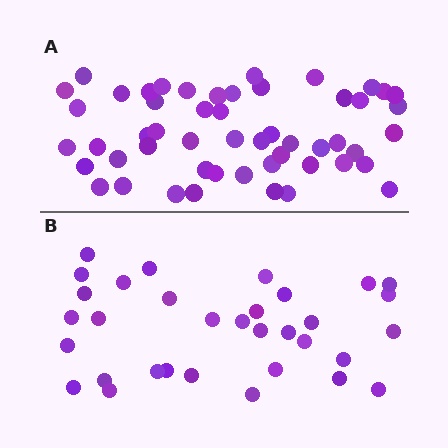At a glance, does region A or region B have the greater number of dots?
Region A (the top region) has more dots.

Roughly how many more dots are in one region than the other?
Region A has approximately 20 more dots than region B.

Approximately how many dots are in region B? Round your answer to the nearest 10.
About 30 dots. (The exact count is 33, which rounds to 30.)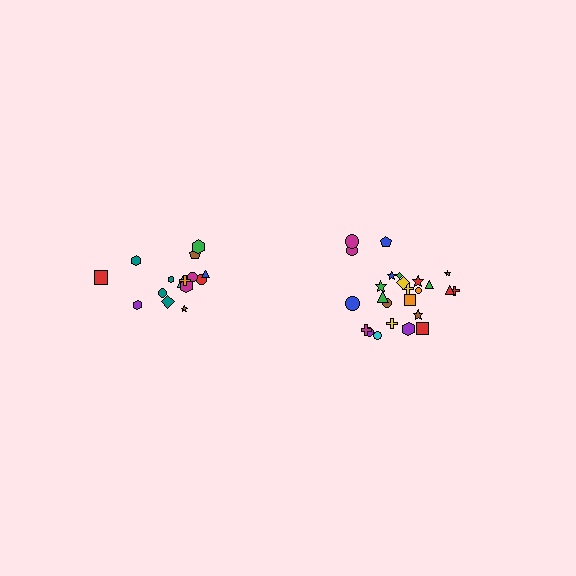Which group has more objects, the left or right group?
The right group.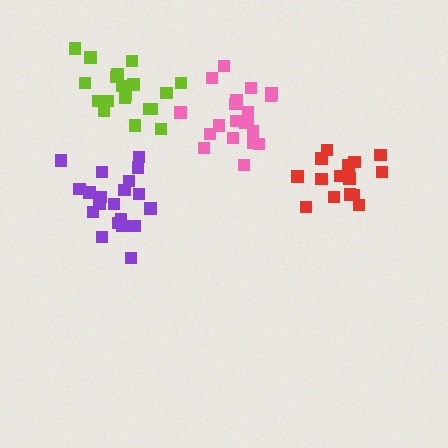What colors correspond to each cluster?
The clusters are colored: lime, pink, purple, red.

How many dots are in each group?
Group 1: 19 dots, Group 2: 20 dots, Group 3: 20 dots, Group 4: 17 dots (76 total).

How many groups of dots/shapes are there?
There are 4 groups.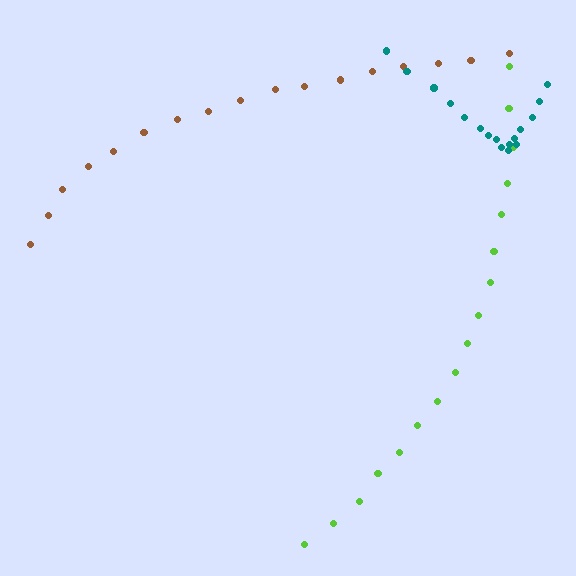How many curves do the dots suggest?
There are 3 distinct paths.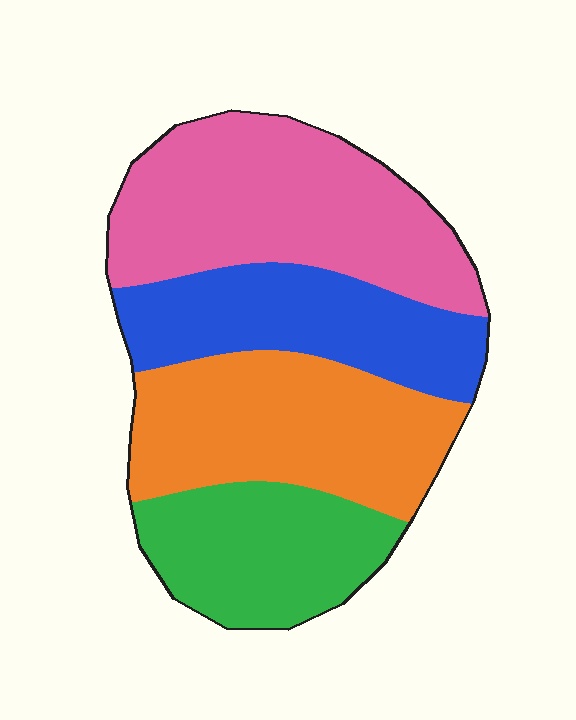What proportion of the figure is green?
Green covers 20% of the figure.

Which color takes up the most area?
Pink, at roughly 30%.